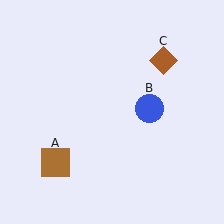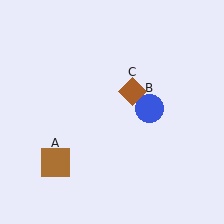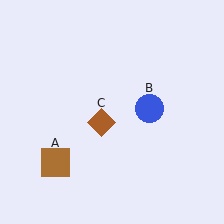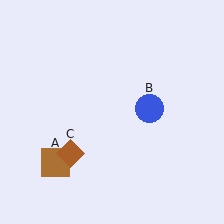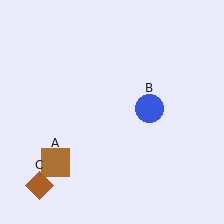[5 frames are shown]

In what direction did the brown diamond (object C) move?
The brown diamond (object C) moved down and to the left.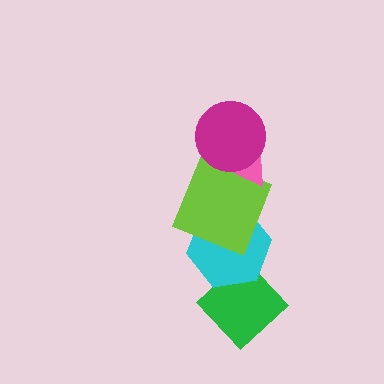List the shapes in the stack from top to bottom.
From top to bottom: the magenta circle, the pink triangle, the lime square, the cyan hexagon, the green diamond.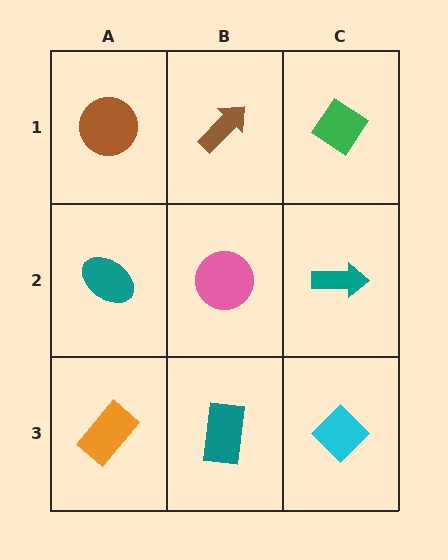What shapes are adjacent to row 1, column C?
A teal arrow (row 2, column C), a brown arrow (row 1, column B).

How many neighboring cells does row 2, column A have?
3.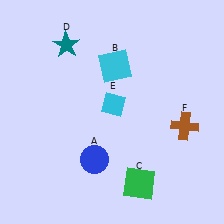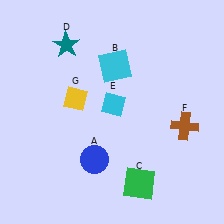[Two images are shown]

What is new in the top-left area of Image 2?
A yellow diamond (G) was added in the top-left area of Image 2.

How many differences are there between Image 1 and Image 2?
There is 1 difference between the two images.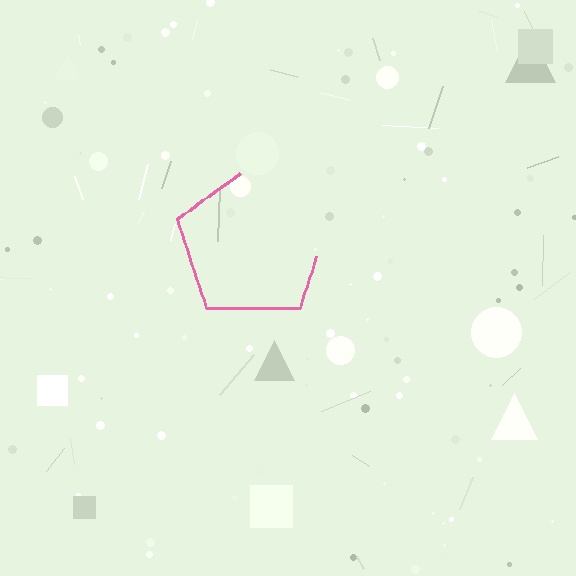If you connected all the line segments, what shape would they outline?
They would outline a pentagon.